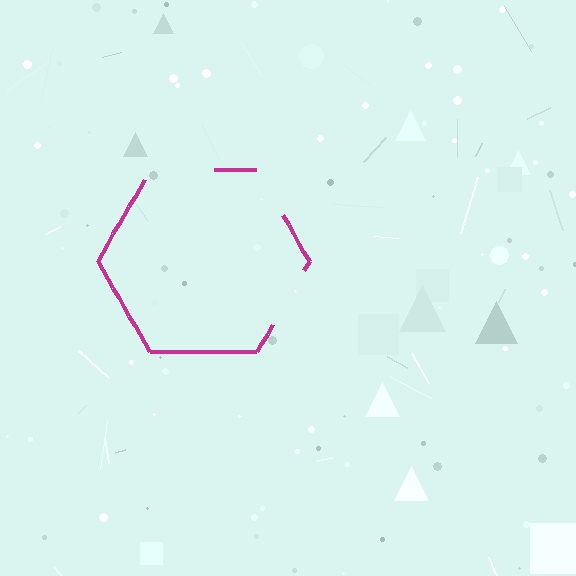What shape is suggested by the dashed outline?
The dashed outline suggests a hexagon.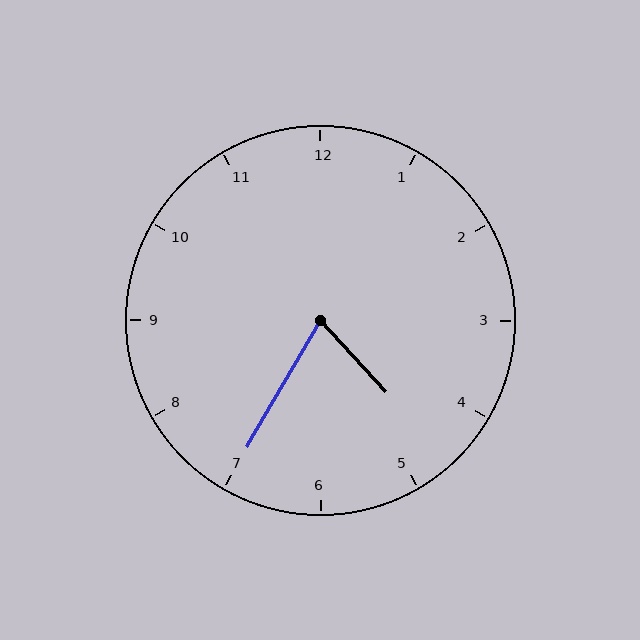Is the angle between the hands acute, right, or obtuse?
It is acute.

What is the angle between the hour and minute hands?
Approximately 72 degrees.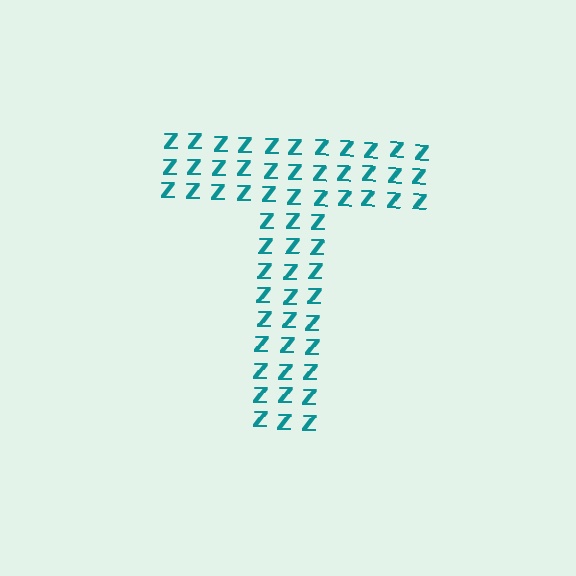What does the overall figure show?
The overall figure shows the letter T.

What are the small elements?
The small elements are letter Z's.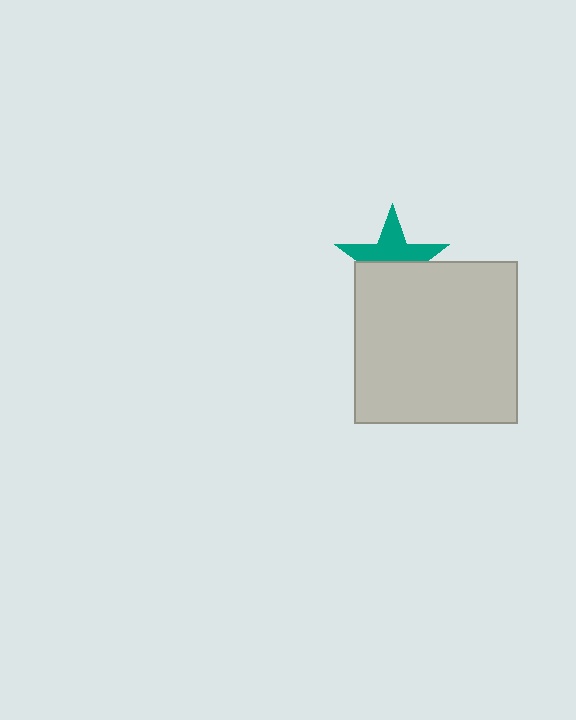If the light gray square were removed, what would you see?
You would see the complete teal star.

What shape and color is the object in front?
The object in front is a light gray square.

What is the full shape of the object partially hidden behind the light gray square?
The partially hidden object is a teal star.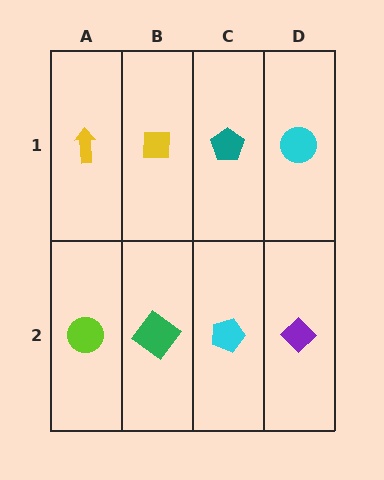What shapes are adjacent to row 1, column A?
A lime circle (row 2, column A), a yellow square (row 1, column B).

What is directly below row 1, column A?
A lime circle.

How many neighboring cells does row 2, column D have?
2.